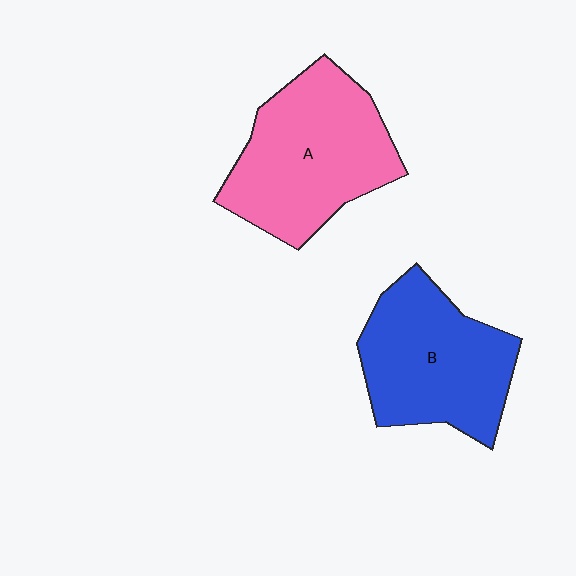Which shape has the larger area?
Shape A (pink).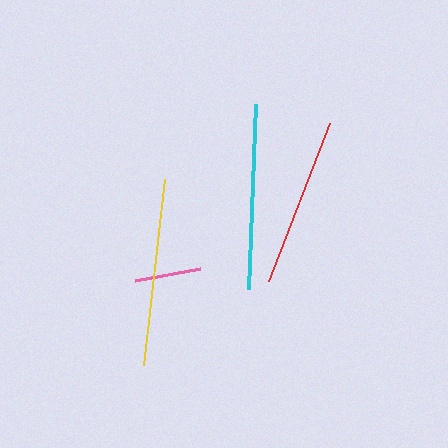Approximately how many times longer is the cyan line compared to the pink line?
The cyan line is approximately 2.8 times the length of the pink line.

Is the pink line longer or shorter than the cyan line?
The cyan line is longer than the pink line.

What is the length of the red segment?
The red segment is approximately 169 pixels long.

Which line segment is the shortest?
The pink line is the shortest at approximately 67 pixels.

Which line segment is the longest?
The yellow line is the longest at approximately 188 pixels.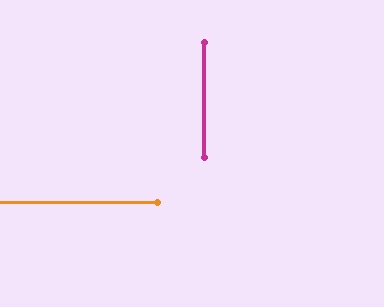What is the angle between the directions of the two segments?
Approximately 90 degrees.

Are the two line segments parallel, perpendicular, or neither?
Perpendicular — they meet at approximately 90°.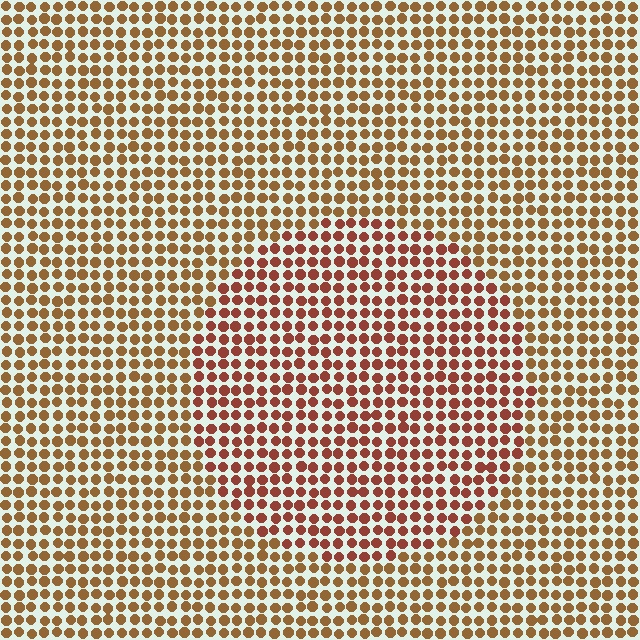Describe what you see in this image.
The image is filled with small brown elements in a uniform arrangement. A circle-shaped region is visible where the elements are tinted to a slightly different hue, forming a subtle color boundary.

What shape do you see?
I see a circle.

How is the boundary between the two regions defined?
The boundary is defined purely by a slight shift in hue (about 25 degrees). Spacing, size, and orientation are identical on both sides.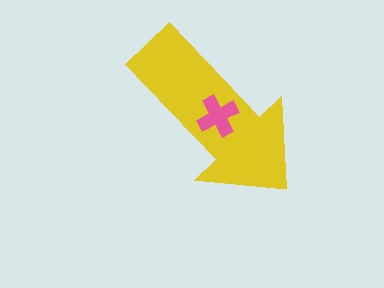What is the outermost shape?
The yellow arrow.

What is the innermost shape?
The pink cross.